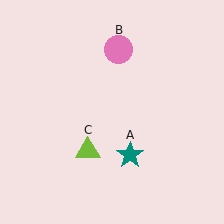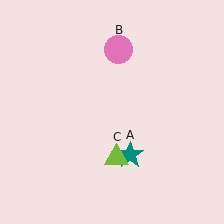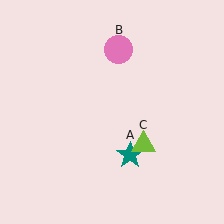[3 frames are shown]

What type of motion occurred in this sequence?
The lime triangle (object C) rotated counterclockwise around the center of the scene.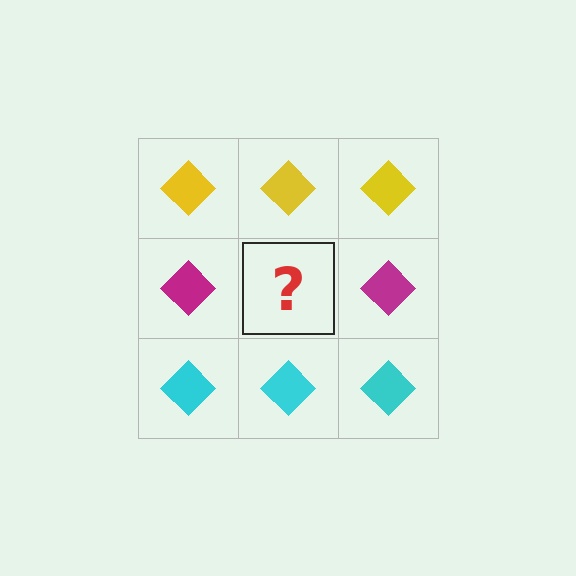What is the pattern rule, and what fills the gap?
The rule is that each row has a consistent color. The gap should be filled with a magenta diamond.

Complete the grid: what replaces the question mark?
The question mark should be replaced with a magenta diamond.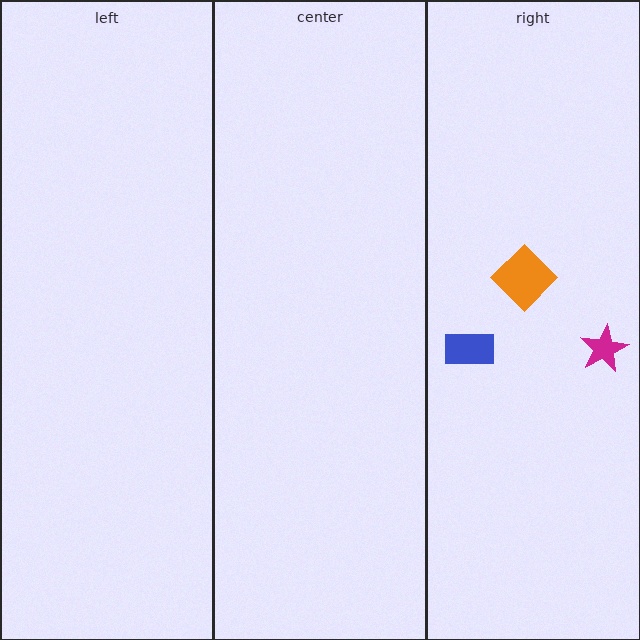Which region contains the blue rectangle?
The right region.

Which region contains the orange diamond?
The right region.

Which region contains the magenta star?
The right region.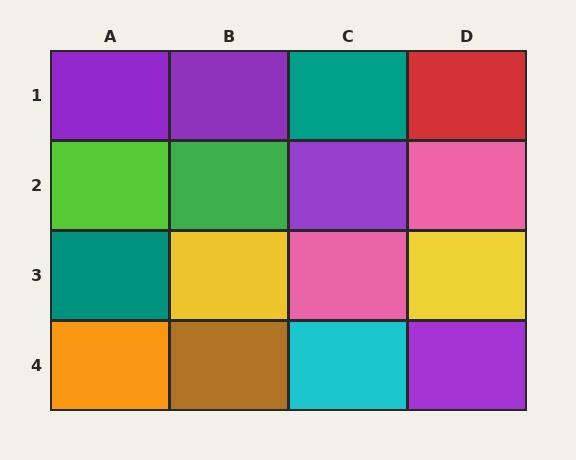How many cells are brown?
1 cell is brown.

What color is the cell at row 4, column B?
Brown.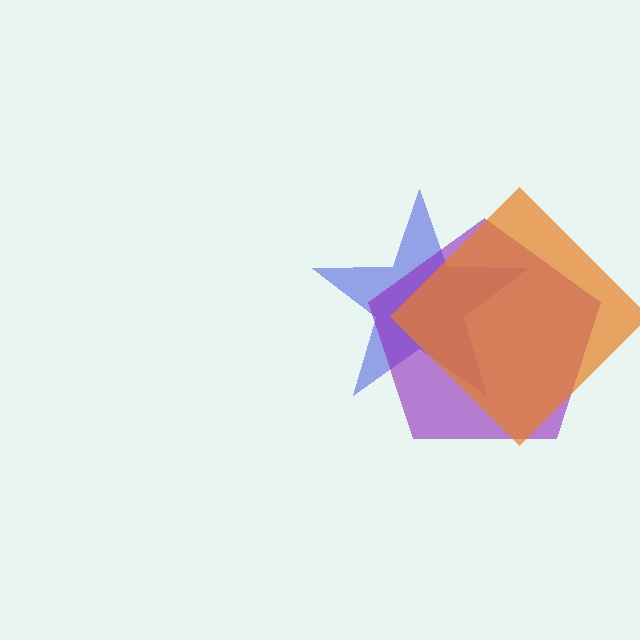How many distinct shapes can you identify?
There are 3 distinct shapes: a blue star, a purple pentagon, an orange diamond.